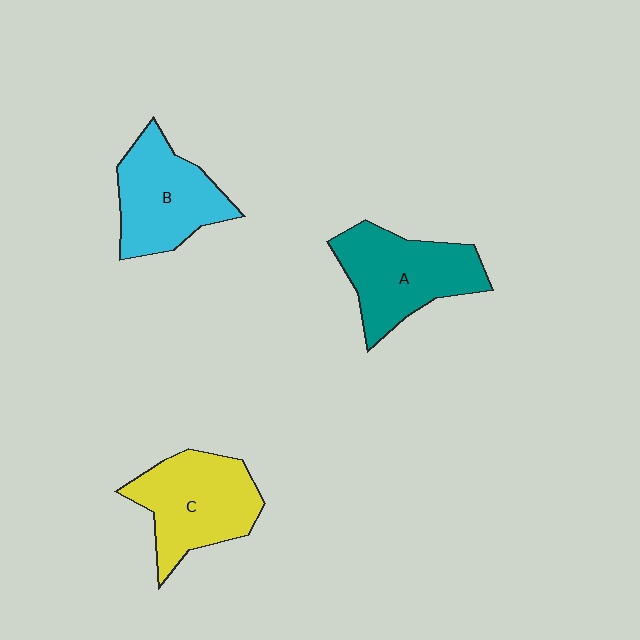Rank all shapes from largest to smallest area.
From largest to smallest: A (teal), C (yellow), B (cyan).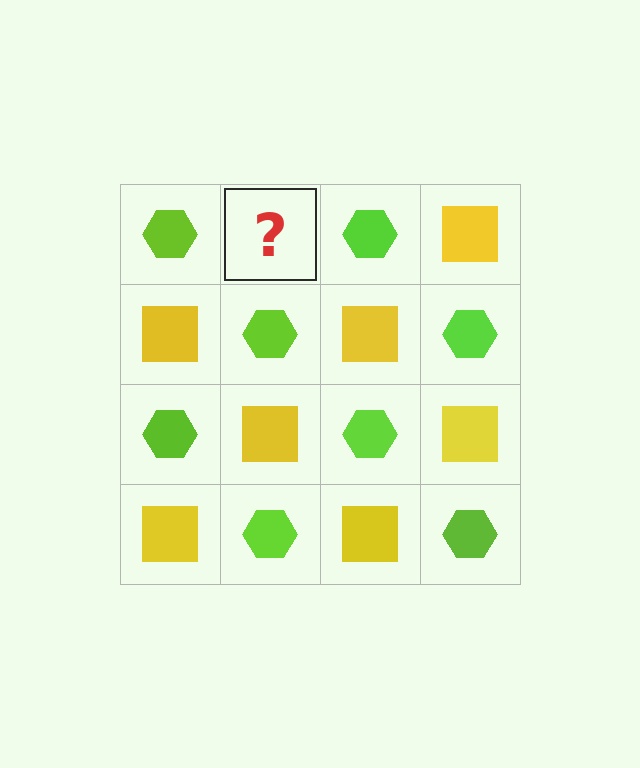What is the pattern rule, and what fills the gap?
The rule is that it alternates lime hexagon and yellow square in a checkerboard pattern. The gap should be filled with a yellow square.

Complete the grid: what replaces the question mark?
The question mark should be replaced with a yellow square.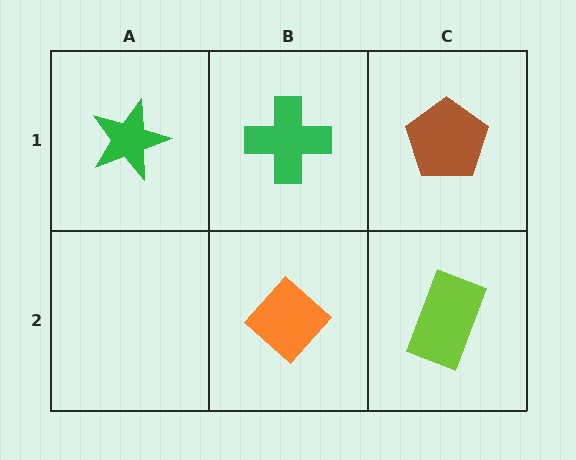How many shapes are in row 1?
3 shapes.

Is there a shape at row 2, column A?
No, that cell is empty.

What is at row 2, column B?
An orange diamond.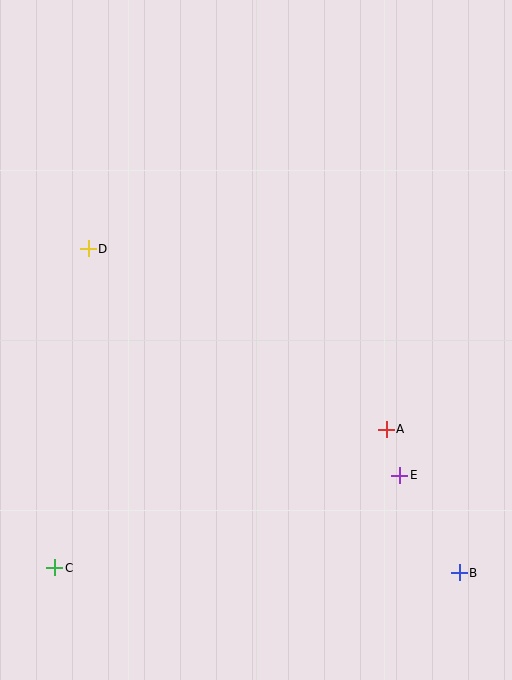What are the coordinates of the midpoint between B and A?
The midpoint between B and A is at (423, 501).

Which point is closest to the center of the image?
Point A at (386, 429) is closest to the center.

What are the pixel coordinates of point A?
Point A is at (386, 429).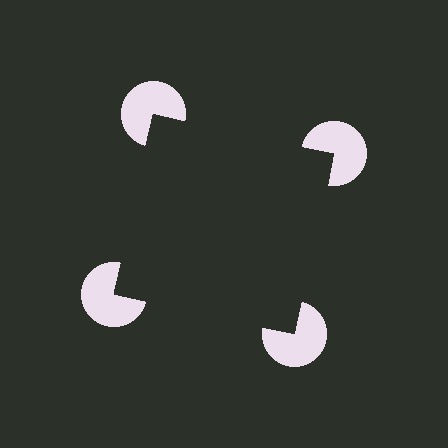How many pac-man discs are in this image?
There are 4 — one at each vertex of the illusory square.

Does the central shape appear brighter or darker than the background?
It typically appears slightly darker than the background, even though no actual brightness change is drawn.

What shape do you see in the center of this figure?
An illusory square — its edges are inferred from the aligned wedge cuts in the pac-man discs, not physically drawn.